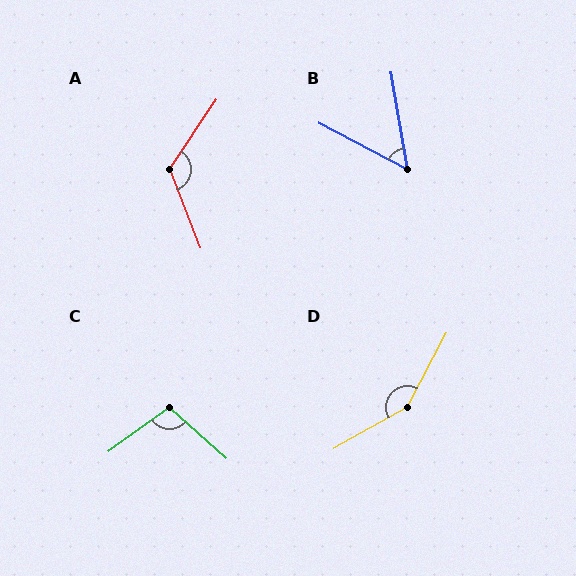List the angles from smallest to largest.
B (53°), C (102°), A (125°), D (148°).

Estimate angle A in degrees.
Approximately 125 degrees.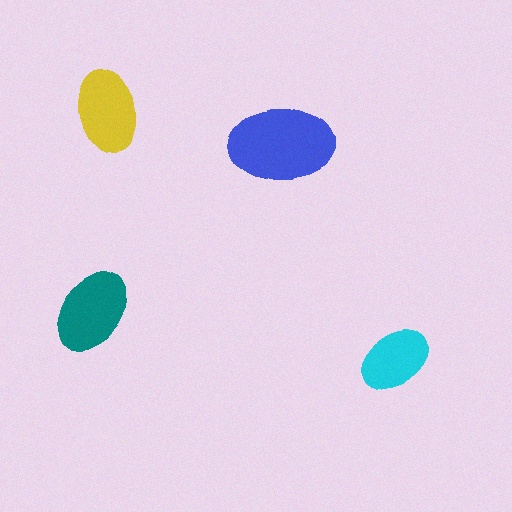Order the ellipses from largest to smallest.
the blue one, the teal one, the yellow one, the cyan one.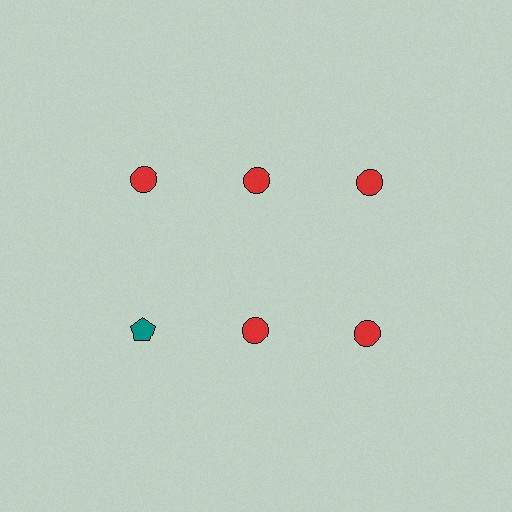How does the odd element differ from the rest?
It differs in both color (teal instead of red) and shape (pentagon instead of circle).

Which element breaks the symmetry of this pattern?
The teal pentagon in the second row, leftmost column breaks the symmetry. All other shapes are red circles.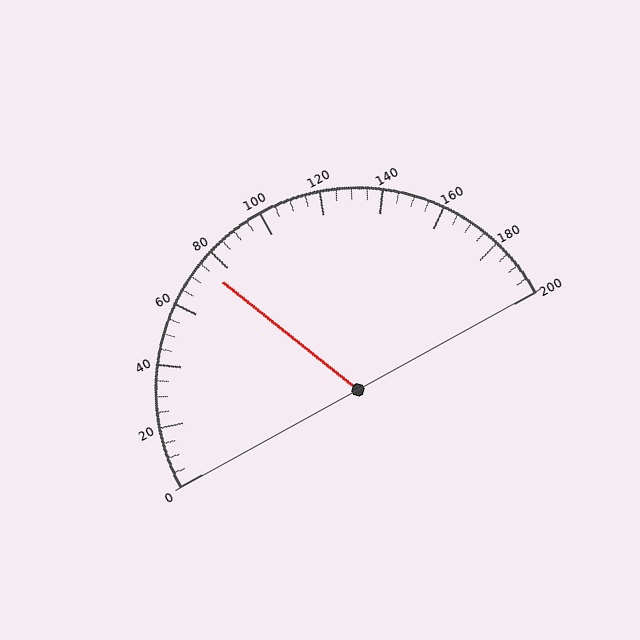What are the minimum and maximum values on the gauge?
The gauge ranges from 0 to 200.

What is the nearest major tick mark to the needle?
The nearest major tick mark is 80.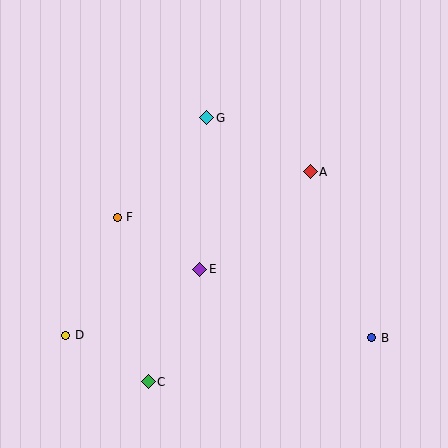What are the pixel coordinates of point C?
Point C is at (148, 382).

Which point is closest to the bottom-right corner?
Point B is closest to the bottom-right corner.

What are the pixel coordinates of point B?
Point B is at (372, 338).